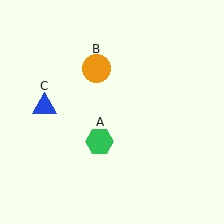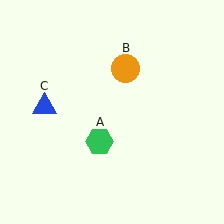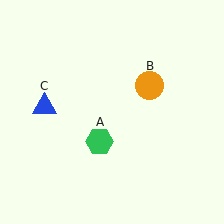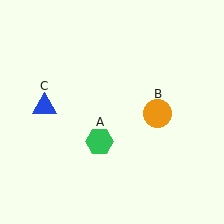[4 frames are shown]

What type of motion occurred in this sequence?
The orange circle (object B) rotated clockwise around the center of the scene.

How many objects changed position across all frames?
1 object changed position: orange circle (object B).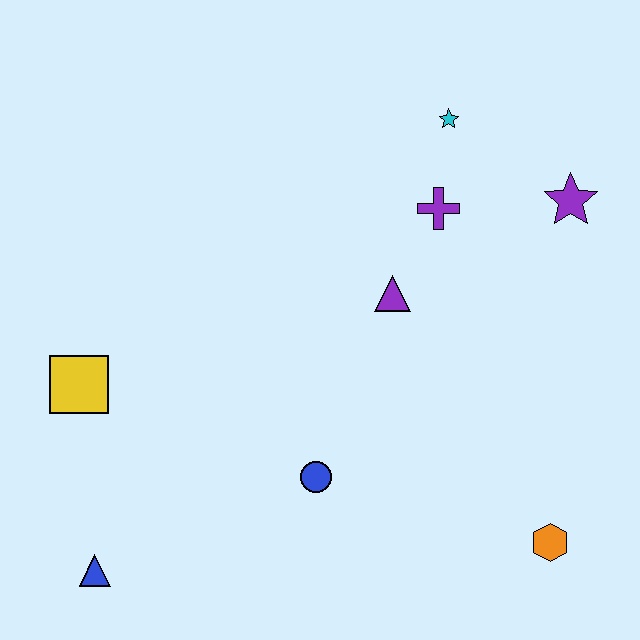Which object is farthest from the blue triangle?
The purple star is farthest from the blue triangle.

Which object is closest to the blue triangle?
The yellow square is closest to the blue triangle.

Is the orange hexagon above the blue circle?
No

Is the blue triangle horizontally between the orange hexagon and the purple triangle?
No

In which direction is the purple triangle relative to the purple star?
The purple triangle is to the left of the purple star.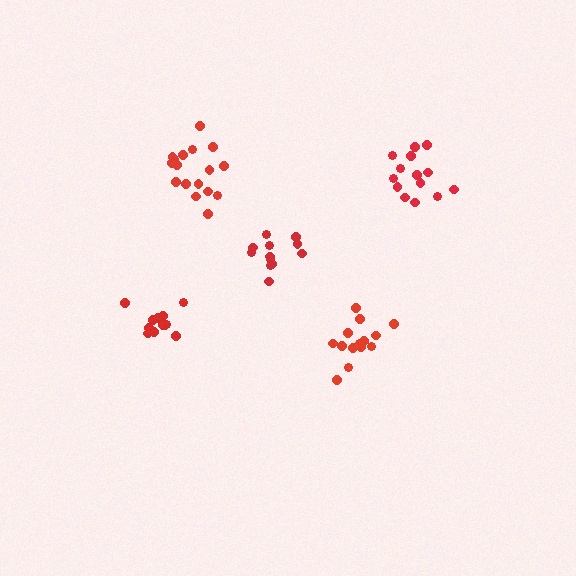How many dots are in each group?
Group 1: 17 dots, Group 2: 14 dots, Group 3: 12 dots, Group 4: 14 dots, Group 5: 12 dots (69 total).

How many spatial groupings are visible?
There are 5 spatial groupings.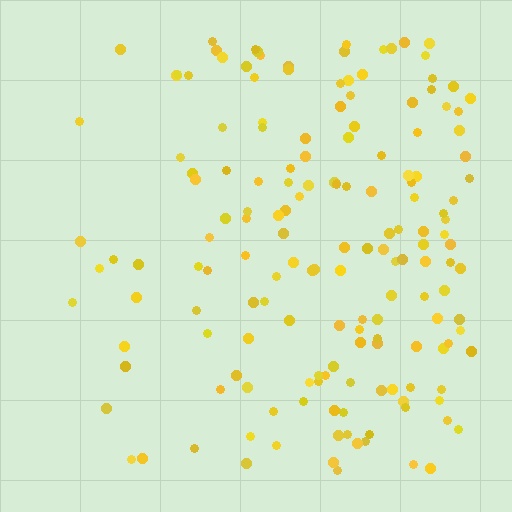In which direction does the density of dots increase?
From left to right, with the right side densest.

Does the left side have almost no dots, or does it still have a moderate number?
Still a moderate number, just noticeably fewer than the right.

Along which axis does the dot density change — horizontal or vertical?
Horizontal.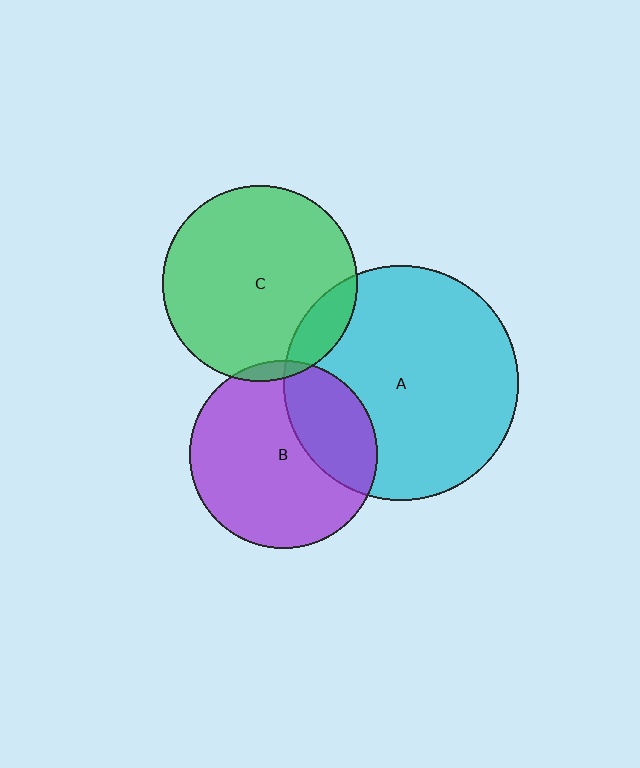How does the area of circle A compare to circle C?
Approximately 1.4 times.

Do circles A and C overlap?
Yes.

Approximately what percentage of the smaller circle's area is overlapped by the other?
Approximately 10%.